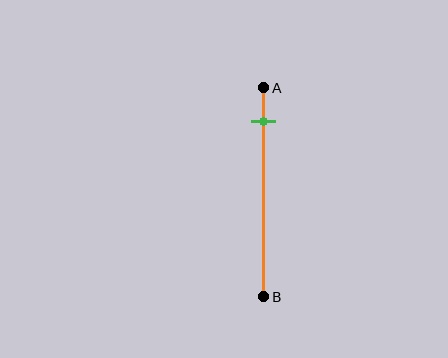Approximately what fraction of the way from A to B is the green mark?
The green mark is approximately 15% of the way from A to B.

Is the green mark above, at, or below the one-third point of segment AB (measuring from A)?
The green mark is above the one-third point of segment AB.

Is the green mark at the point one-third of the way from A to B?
No, the mark is at about 15% from A, not at the 33% one-third point.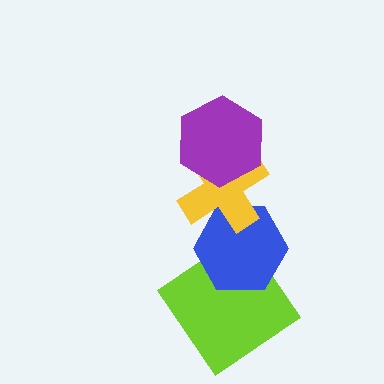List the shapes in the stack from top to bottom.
From top to bottom: the purple hexagon, the yellow cross, the blue hexagon, the lime diamond.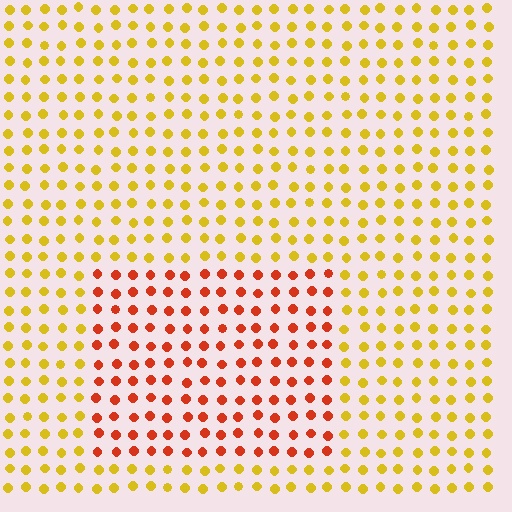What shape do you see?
I see a rectangle.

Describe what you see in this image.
The image is filled with small yellow elements in a uniform arrangement. A rectangle-shaped region is visible where the elements are tinted to a slightly different hue, forming a subtle color boundary.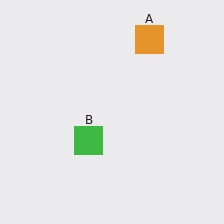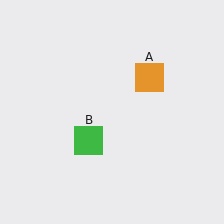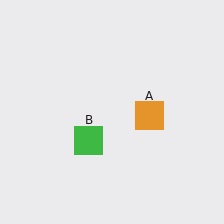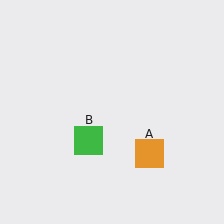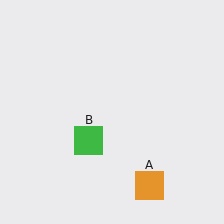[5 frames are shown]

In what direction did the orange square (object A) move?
The orange square (object A) moved down.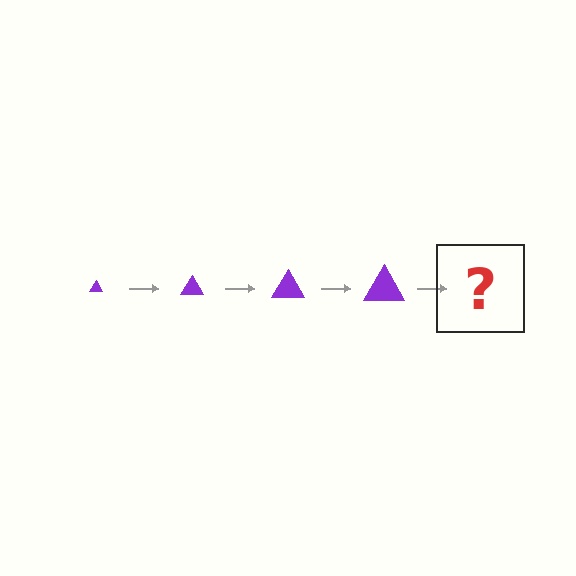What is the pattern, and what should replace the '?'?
The pattern is that the triangle gets progressively larger each step. The '?' should be a purple triangle, larger than the previous one.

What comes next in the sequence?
The next element should be a purple triangle, larger than the previous one.